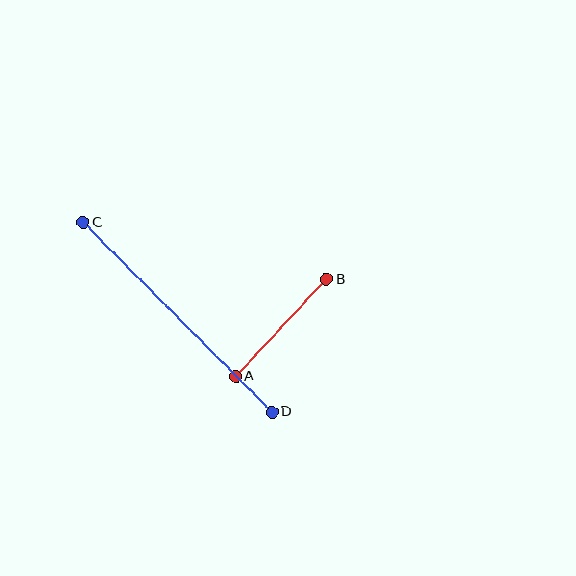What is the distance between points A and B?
The distance is approximately 133 pixels.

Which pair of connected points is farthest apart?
Points C and D are farthest apart.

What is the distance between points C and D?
The distance is approximately 267 pixels.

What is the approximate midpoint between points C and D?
The midpoint is at approximately (178, 317) pixels.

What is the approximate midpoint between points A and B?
The midpoint is at approximately (281, 328) pixels.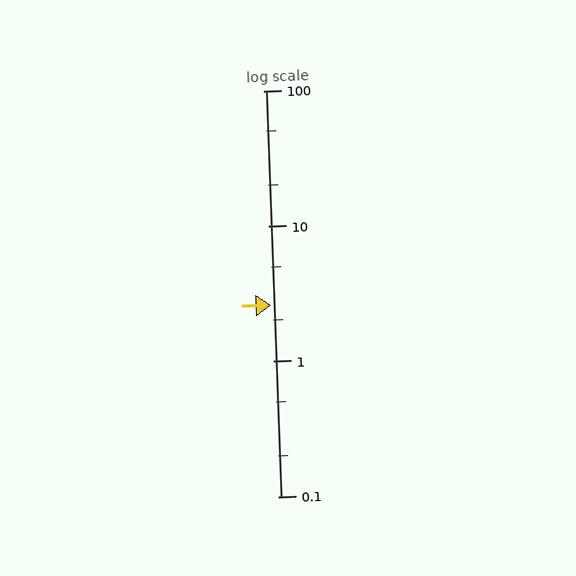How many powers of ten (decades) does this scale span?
The scale spans 3 decades, from 0.1 to 100.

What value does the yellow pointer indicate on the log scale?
The pointer indicates approximately 2.6.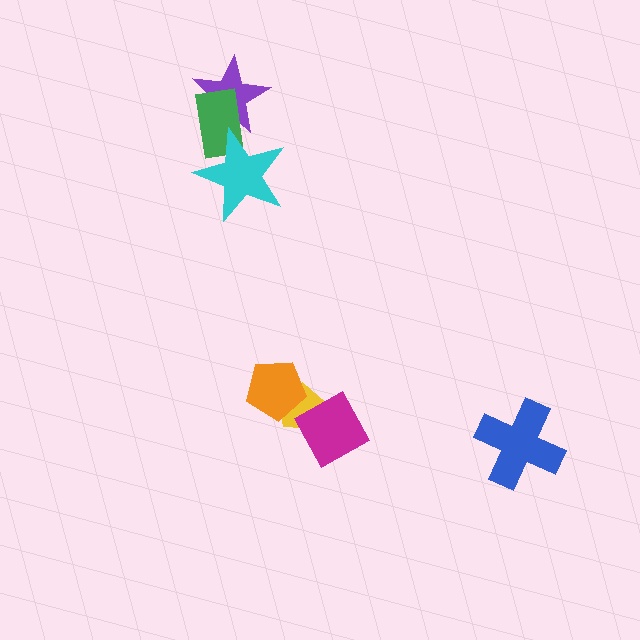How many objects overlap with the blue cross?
0 objects overlap with the blue cross.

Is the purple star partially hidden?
Yes, it is partially covered by another shape.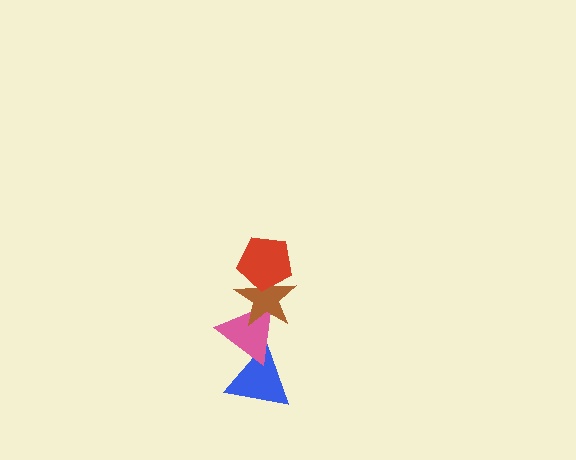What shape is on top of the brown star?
The red pentagon is on top of the brown star.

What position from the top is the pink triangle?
The pink triangle is 3rd from the top.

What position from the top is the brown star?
The brown star is 2nd from the top.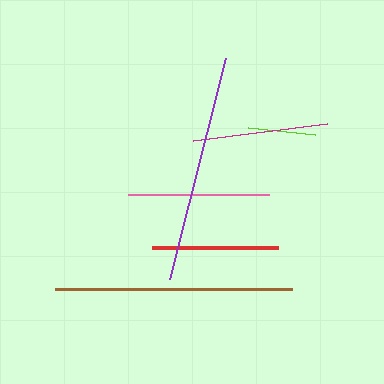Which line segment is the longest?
The brown line is the longest at approximately 237 pixels.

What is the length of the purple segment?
The purple segment is approximately 227 pixels long.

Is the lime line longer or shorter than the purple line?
The purple line is longer than the lime line.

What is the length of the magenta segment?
The magenta segment is approximately 135 pixels long.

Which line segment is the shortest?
The lime line is the shortest at approximately 67 pixels.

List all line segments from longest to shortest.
From longest to shortest: brown, purple, pink, magenta, red, lime.